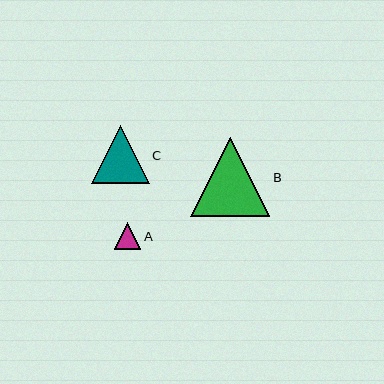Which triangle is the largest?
Triangle B is the largest with a size of approximately 79 pixels.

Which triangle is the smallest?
Triangle A is the smallest with a size of approximately 27 pixels.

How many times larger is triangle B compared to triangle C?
Triangle B is approximately 1.4 times the size of triangle C.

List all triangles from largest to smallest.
From largest to smallest: B, C, A.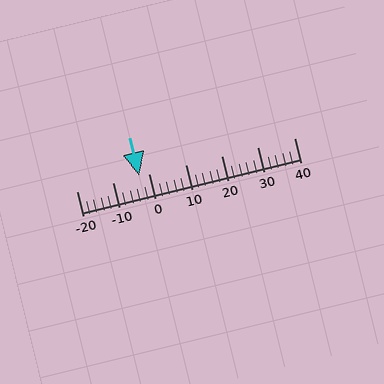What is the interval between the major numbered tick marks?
The major tick marks are spaced 10 units apart.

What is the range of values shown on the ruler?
The ruler shows values from -20 to 40.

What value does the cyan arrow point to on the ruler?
The cyan arrow points to approximately -3.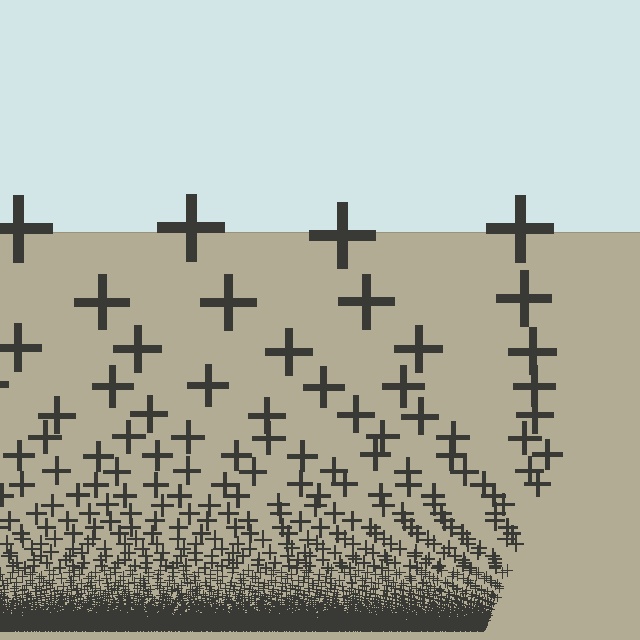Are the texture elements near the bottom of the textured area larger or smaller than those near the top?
Smaller. The gradient is inverted — elements near the bottom are smaller and denser.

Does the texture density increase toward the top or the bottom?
Density increases toward the bottom.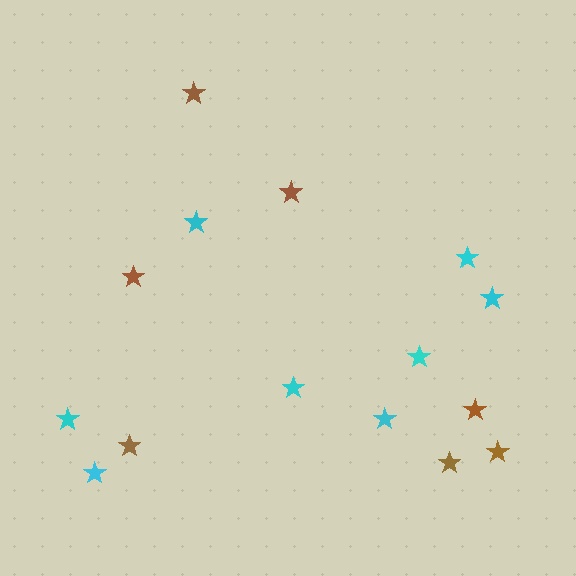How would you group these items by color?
There are 2 groups: one group of brown stars (7) and one group of cyan stars (8).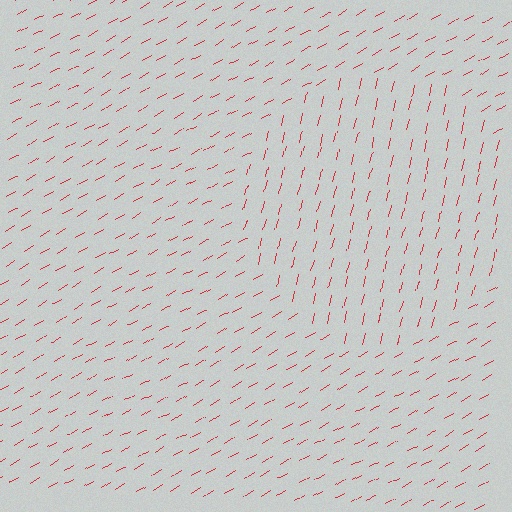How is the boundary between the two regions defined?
The boundary is defined purely by a change in line orientation (approximately 45 degrees difference). All lines are the same color and thickness.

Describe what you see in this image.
The image is filled with small red line segments. A circle region in the image has lines oriented differently from the surrounding lines, creating a visible texture boundary.